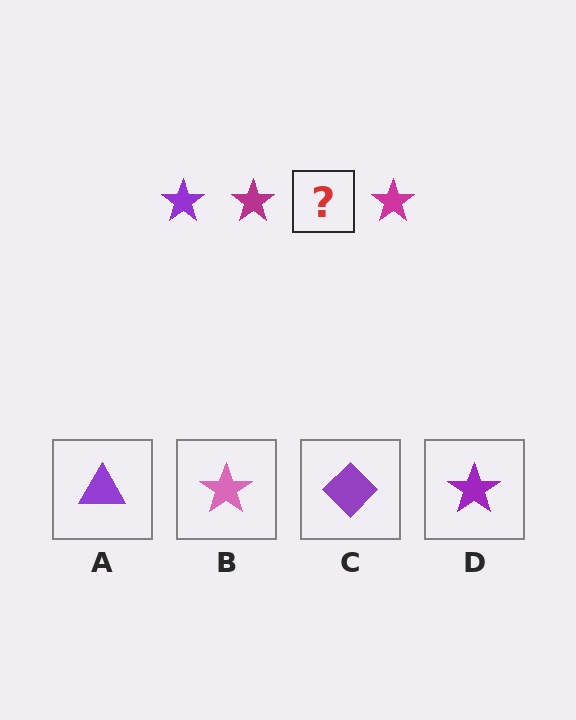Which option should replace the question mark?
Option D.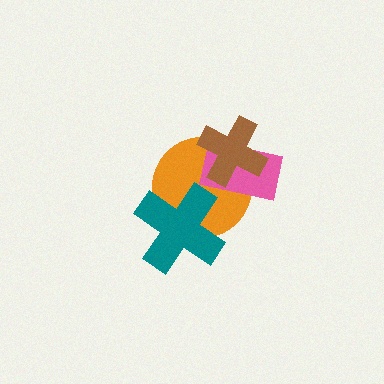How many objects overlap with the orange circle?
3 objects overlap with the orange circle.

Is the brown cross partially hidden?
No, no other shape covers it.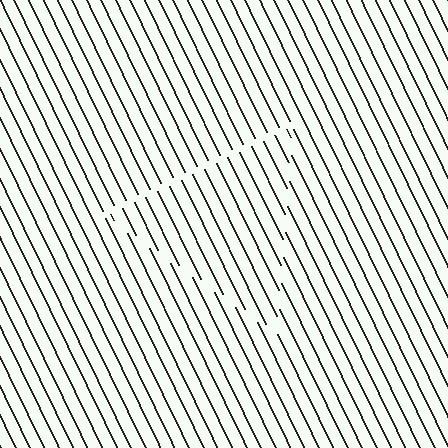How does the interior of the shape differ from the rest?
The interior of the shape contains the same grating, shifted by half a period — the contour is defined by the phase discontinuity where line-ends from the inner and outer gratings abut.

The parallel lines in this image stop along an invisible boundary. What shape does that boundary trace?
An illusory triangle. The interior of the shape contains the same grating, shifted by half a period — the contour is defined by the phase discontinuity where line-ends from the inner and outer gratings abut.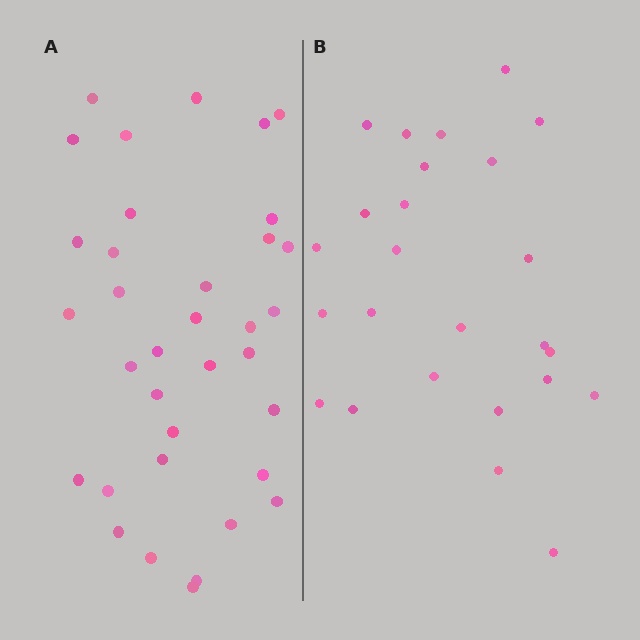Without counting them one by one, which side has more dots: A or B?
Region A (the left region) has more dots.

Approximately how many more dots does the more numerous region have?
Region A has roughly 10 or so more dots than region B.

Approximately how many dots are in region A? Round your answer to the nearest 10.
About 40 dots. (The exact count is 35, which rounds to 40.)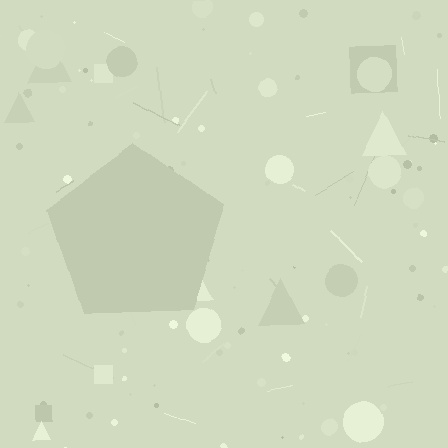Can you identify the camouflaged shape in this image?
The camouflaged shape is a pentagon.